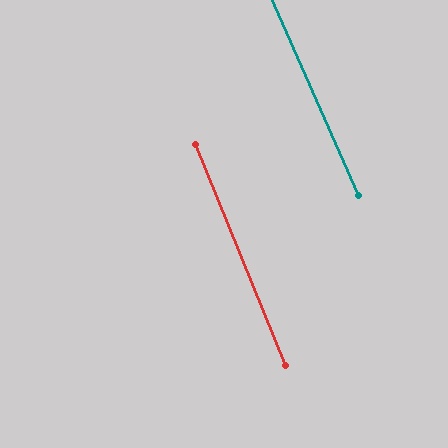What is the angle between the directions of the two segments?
Approximately 1 degree.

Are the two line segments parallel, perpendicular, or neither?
Parallel — their directions differ by only 1.5°.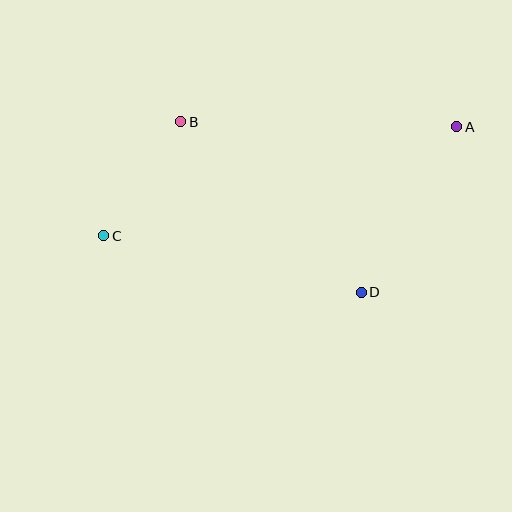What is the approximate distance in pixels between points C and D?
The distance between C and D is approximately 263 pixels.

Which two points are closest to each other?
Points B and C are closest to each other.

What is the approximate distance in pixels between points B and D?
The distance between B and D is approximately 248 pixels.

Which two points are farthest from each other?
Points A and C are farthest from each other.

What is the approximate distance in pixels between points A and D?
The distance between A and D is approximately 191 pixels.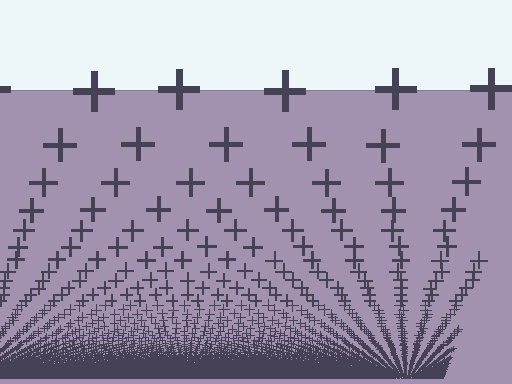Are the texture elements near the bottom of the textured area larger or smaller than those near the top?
Smaller. The gradient is inverted — elements near the bottom are smaller and denser.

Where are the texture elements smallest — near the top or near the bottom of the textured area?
Near the bottom.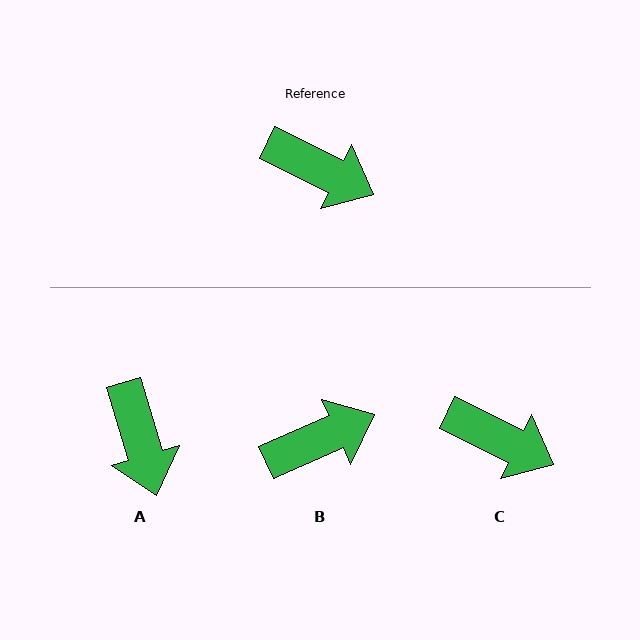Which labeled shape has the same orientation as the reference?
C.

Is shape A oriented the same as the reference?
No, it is off by about 48 degrees.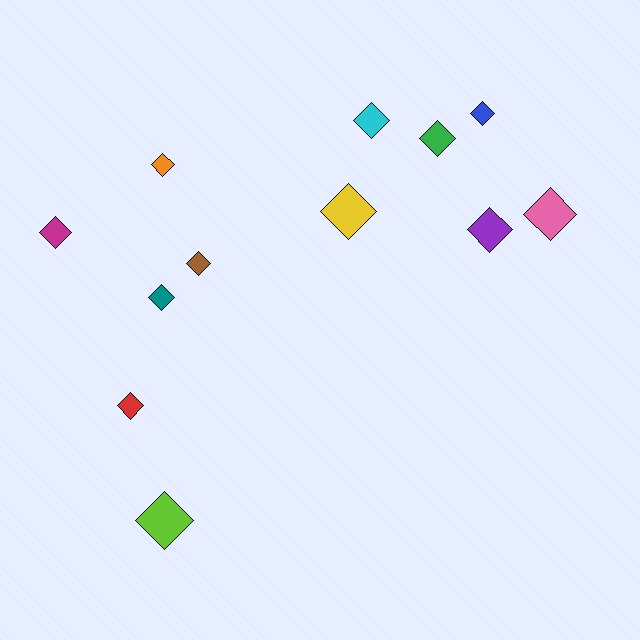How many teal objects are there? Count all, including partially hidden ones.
There is 1 teal object.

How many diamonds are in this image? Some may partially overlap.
There are 12 diamonds.